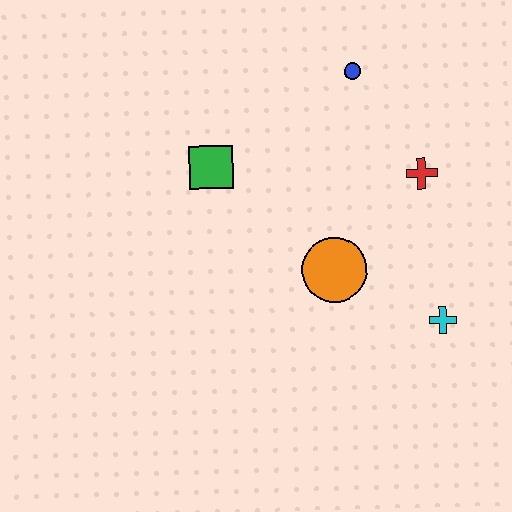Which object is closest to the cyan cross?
The orange circle is closest to the cyan cross.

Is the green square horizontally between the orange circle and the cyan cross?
No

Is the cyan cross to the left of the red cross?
No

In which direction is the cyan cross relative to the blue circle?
The cyan cross is below the blue circle.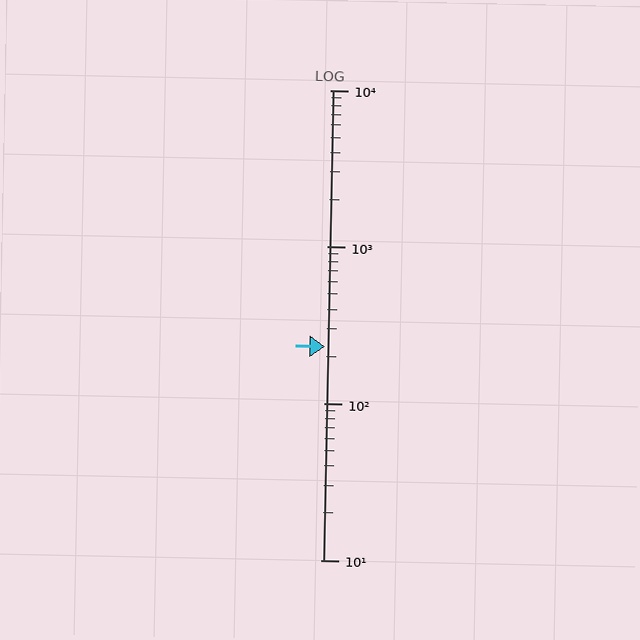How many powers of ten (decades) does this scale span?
The scale spans 3 decades, from 10 to 10000.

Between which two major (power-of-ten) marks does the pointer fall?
The pointer is between 100 and 1000.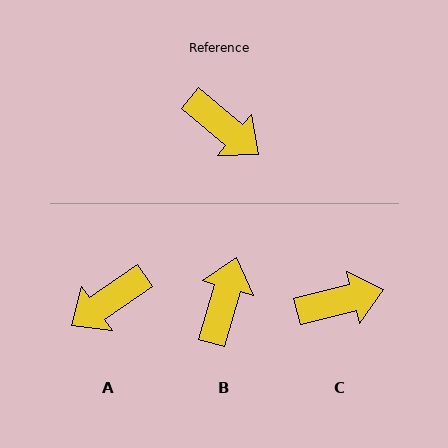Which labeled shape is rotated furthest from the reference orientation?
B, about 114 degrees away.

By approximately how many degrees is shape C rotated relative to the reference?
Approximately 54 degrees counter-clockwise.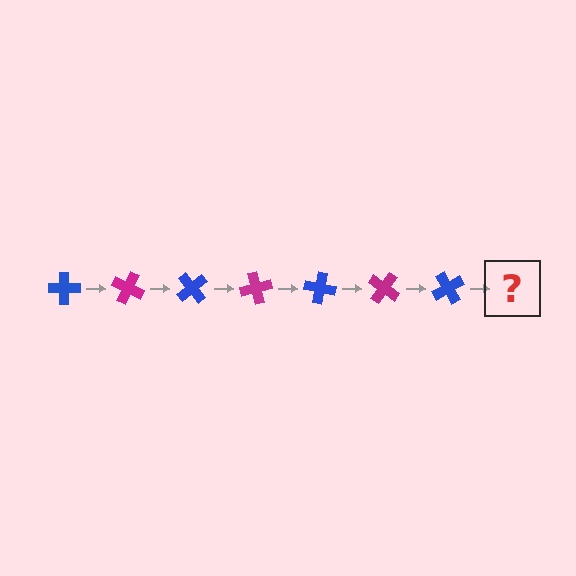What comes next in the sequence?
The next element should be a magenta cross, rotated 175 degrees from the start.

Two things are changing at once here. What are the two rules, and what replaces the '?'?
The two rules are that it rotates 25 degrees each step and the color cycles through blue and magenta. The '?' should be a magenta cross, rotated 175 degrees from the start.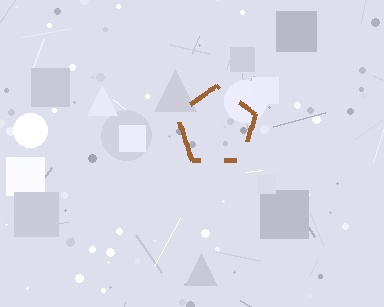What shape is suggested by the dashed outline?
The dashed outline suggests a pentagon.